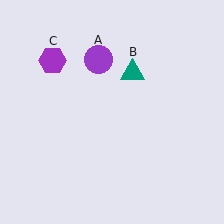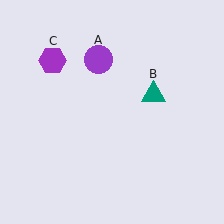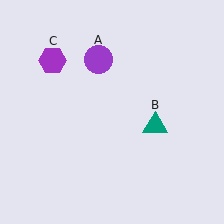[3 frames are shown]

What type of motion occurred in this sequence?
The teal triangle (object B) rotated clockwise around the center of the scene.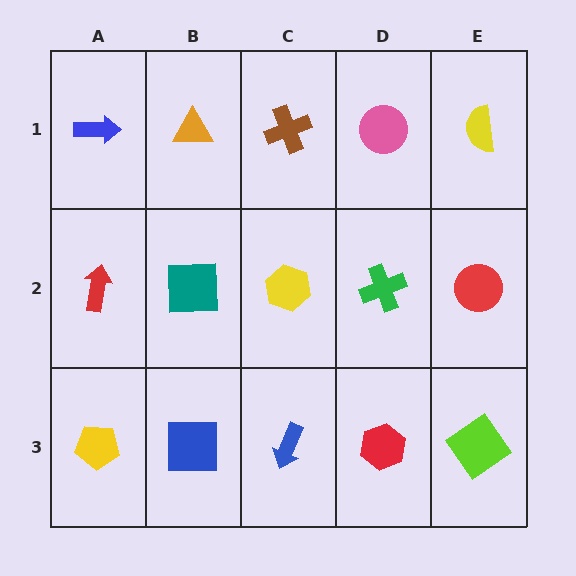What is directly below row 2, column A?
A yellow pentagon.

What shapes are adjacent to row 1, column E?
A red circle (row 2, column E), a pink circle (row 1, column D).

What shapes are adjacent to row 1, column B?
A teal square (row 2, column B), a blue arrow (row 1, column A), a brown cross (row 1, column C).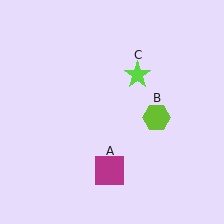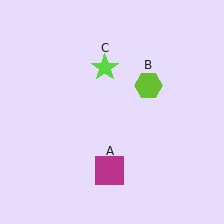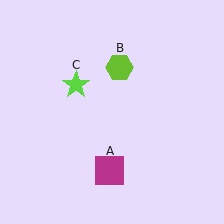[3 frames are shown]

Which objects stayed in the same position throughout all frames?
Magenta square (object A) remained stationary.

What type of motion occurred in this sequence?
The lime hexagon (object B), lime star (object C) rotated counterclockwise around the center of the scene.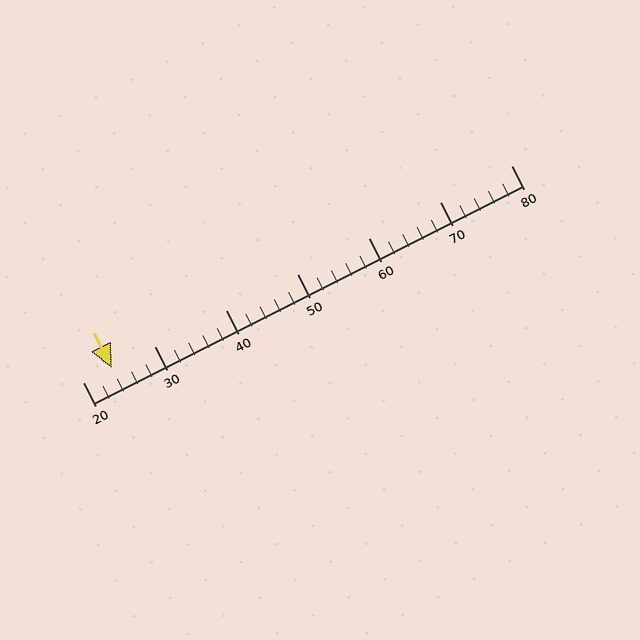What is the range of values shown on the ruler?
The ruler shows values from 20 to 80.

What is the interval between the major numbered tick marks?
The major tick marks are spaced 10 units apart.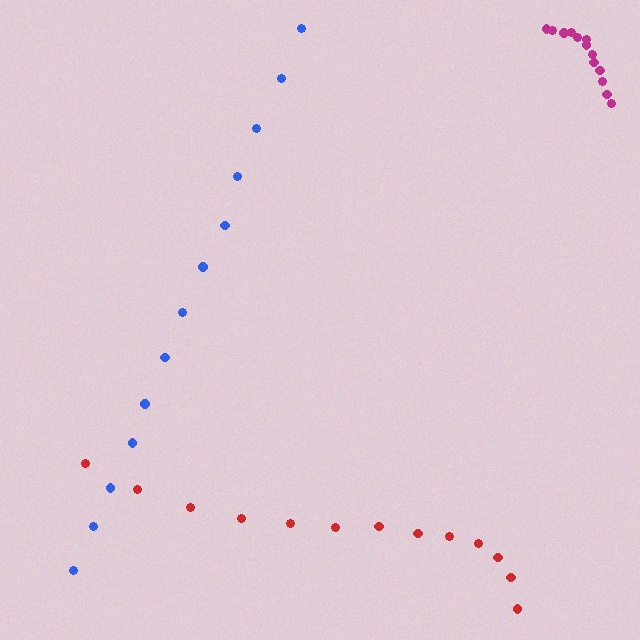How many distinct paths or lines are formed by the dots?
There are 3 distinct paths.